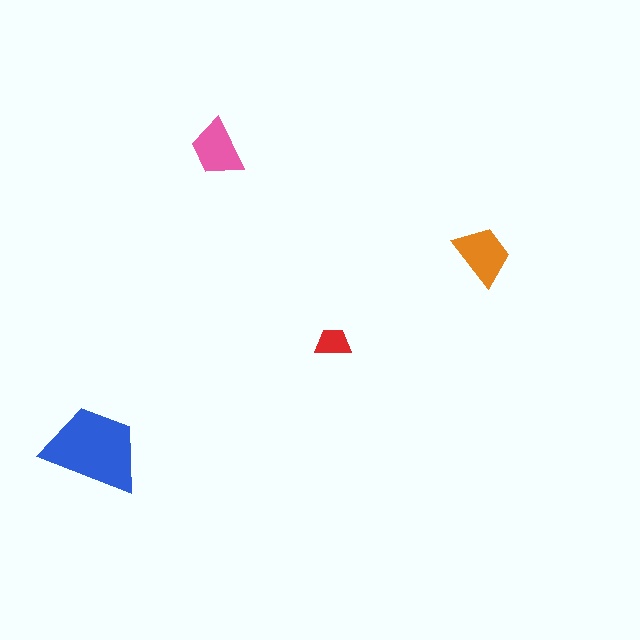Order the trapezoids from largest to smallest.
the blue one, the orange one, the pink one, the red one.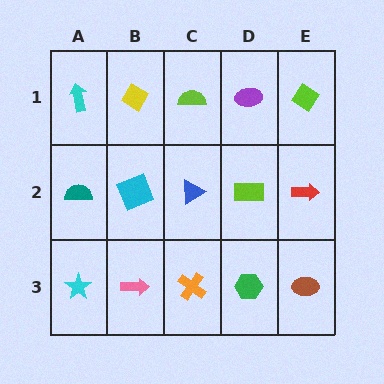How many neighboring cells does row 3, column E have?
2.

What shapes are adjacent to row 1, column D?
A lime rectangle (row 2, column D), a lime semicircle (row 1, column C), a lime diamond (row 1, column E).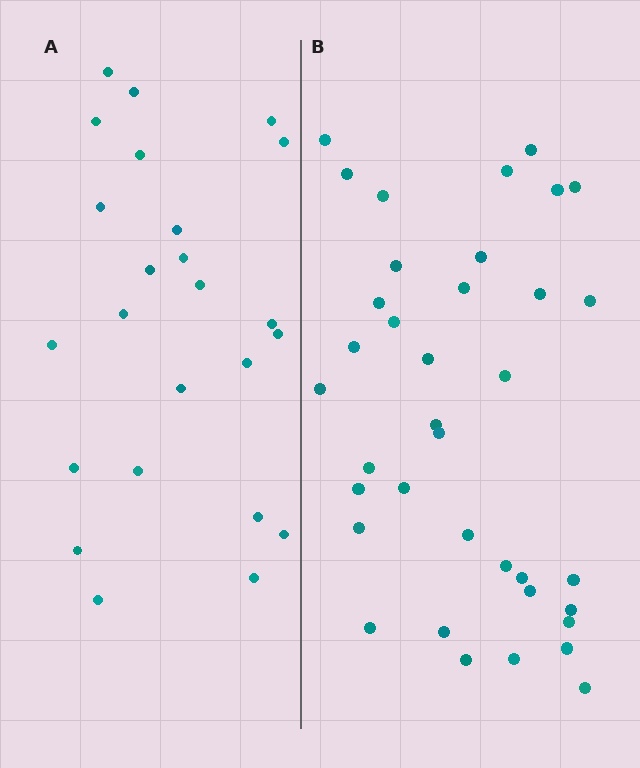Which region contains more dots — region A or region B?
Region B (the right region) has more dots.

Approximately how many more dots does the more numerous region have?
Region B has approximately 15 more dots than region A.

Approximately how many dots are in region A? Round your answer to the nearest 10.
About 20 dots. (The exact count is 24, which rounds to 20.)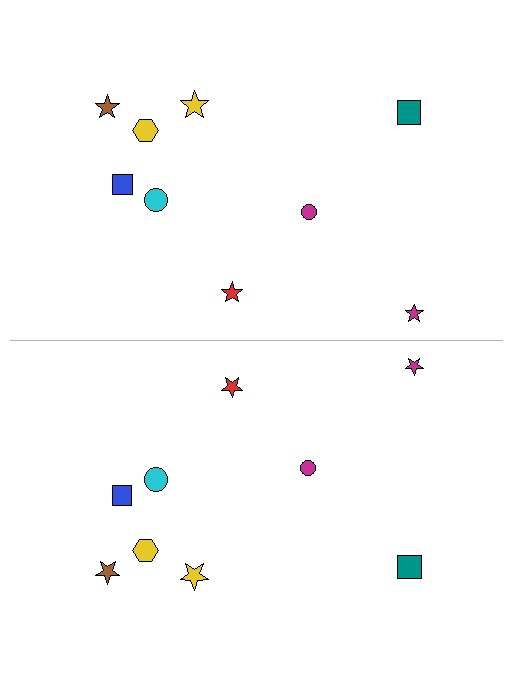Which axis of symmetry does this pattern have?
The pattern has a horizontal axis of symmetry running through the center of the image.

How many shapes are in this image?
There are 18 shapes in this image.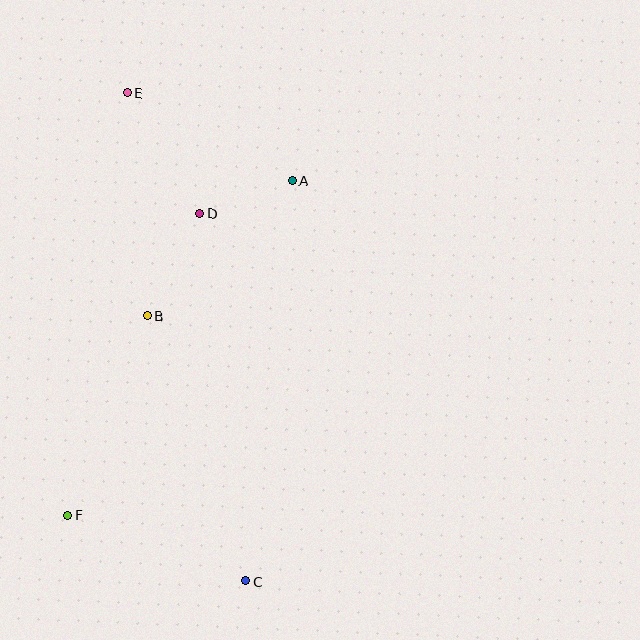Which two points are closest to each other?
Points A and D are closest to each other.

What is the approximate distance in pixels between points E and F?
The distance between E and F is approximately 426 pixels.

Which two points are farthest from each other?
Points C and E are farthest from each other.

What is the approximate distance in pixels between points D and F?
The distance between D and F is approximately 329 pixels.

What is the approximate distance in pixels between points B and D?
The distance between B and D is approximately 115 pixels.